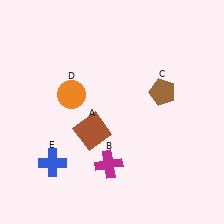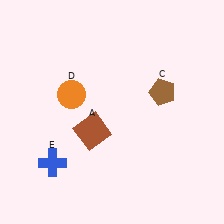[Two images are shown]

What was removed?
The magenta cross (B) was removed in Image 2.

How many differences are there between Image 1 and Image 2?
There is 1 difference between the two images.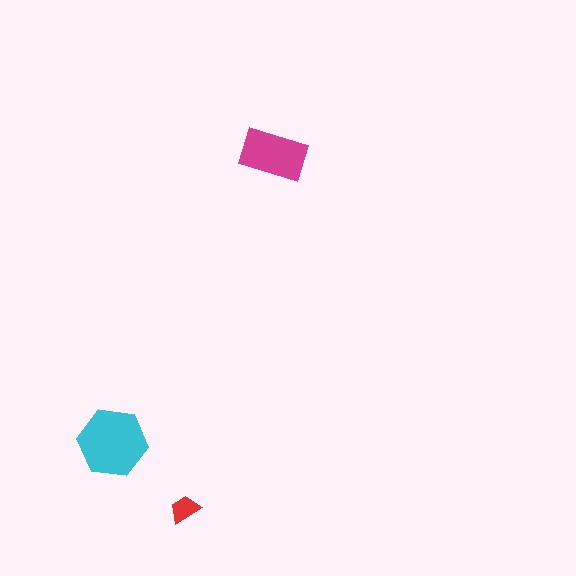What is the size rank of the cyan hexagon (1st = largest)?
1st.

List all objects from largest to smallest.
The cyan hexagon, the magenta rectangle, the red trapezoid.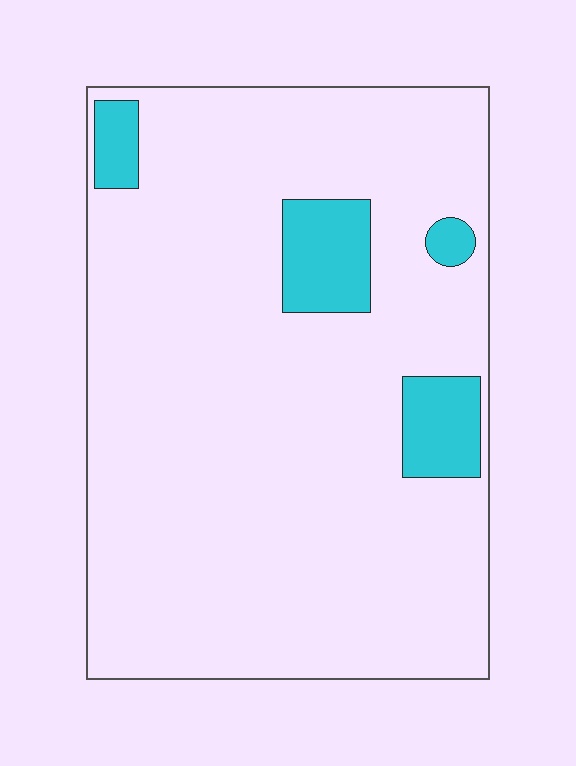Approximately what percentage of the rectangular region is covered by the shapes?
Approximately 10%.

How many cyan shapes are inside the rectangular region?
4.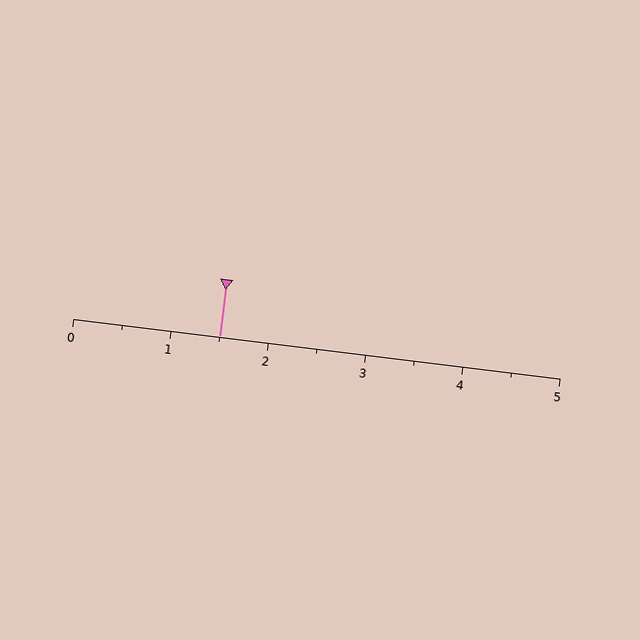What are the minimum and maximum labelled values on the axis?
The axis runs from 0 to 5.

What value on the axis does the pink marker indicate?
The marker indicates approximately 1.5.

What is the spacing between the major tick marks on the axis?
The major ticks are spaced 1 apart.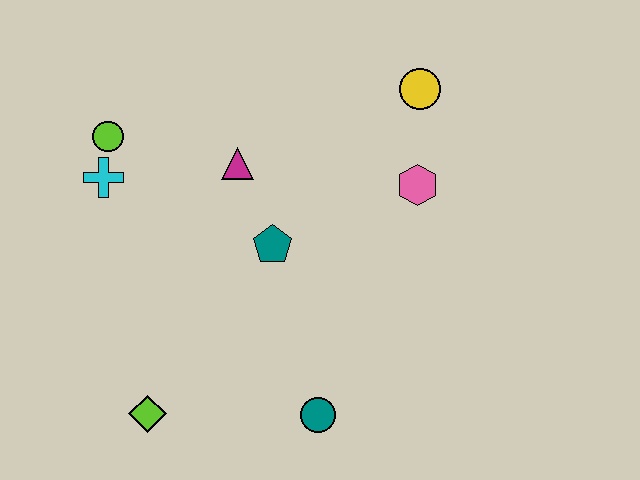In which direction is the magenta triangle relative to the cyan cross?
The magenta triangle is to the right of the cyan cross.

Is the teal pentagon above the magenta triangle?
No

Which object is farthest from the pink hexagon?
The lime diamond is farthest from the pink hexagon.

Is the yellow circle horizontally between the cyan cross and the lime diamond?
No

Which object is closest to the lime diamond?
The teal circle is closest to the lime diamond.